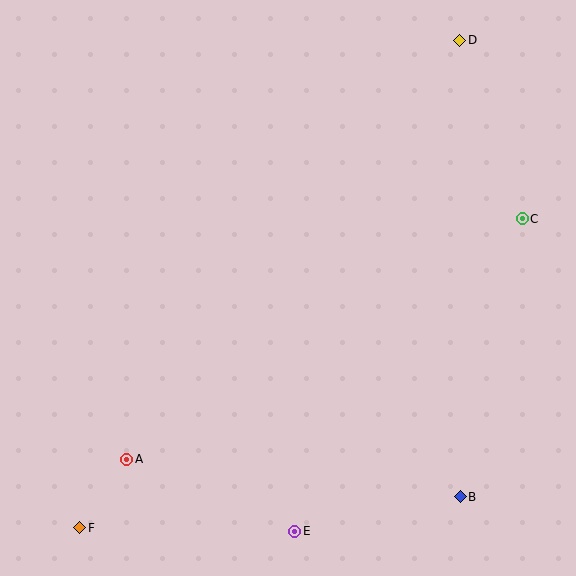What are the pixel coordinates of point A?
Point A is at (127, 459).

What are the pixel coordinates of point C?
Point C is at (522, 219).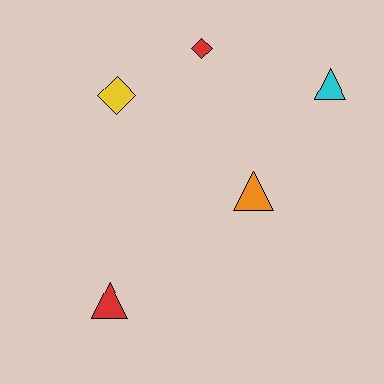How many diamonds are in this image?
There are 2 diamonds.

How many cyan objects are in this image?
There is 1 cyan object.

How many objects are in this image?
There are 5 objects.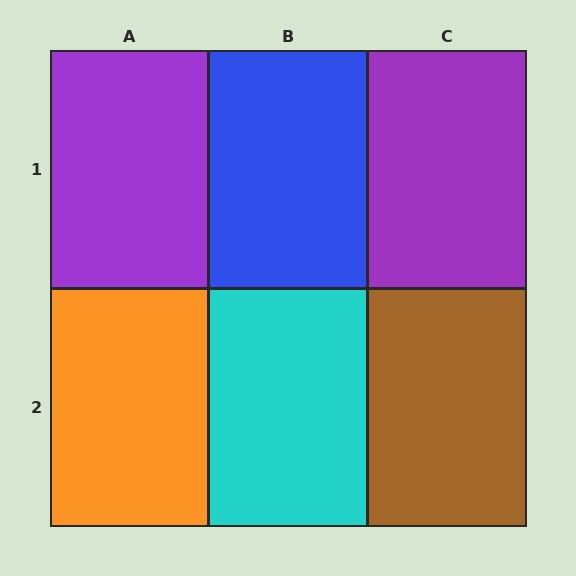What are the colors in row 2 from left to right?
Orange, cyan, brown.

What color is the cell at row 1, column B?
Blue.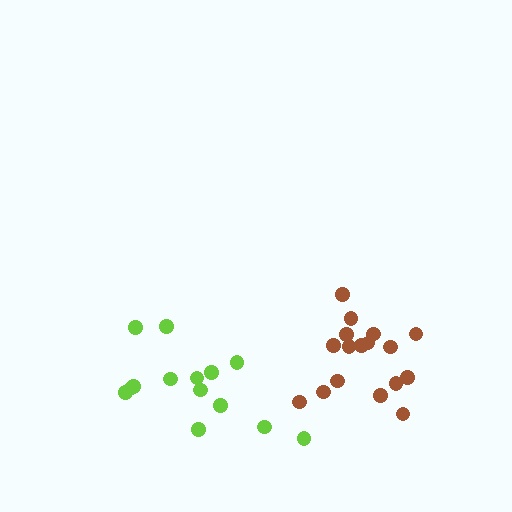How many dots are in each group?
Group 1: 17 dots, Group 2: 14 dots (31 total).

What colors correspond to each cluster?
The clusters are colored: brown, lime.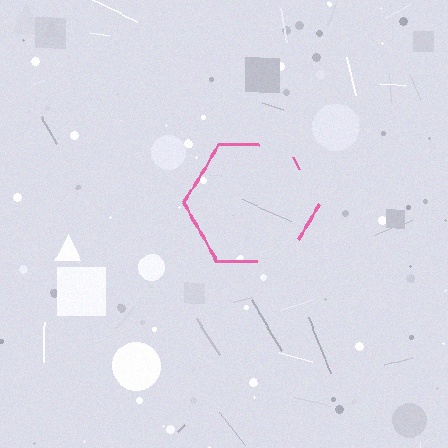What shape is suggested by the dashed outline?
The dashed outline suggests a hexagon.